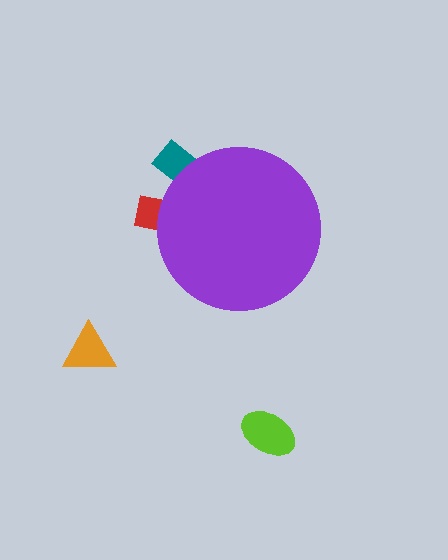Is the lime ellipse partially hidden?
No, the lime ellipse is fully visible.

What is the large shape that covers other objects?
A purple circle.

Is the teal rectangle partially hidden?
Yes, the teal rectangle is partially hidden behind the purple circle.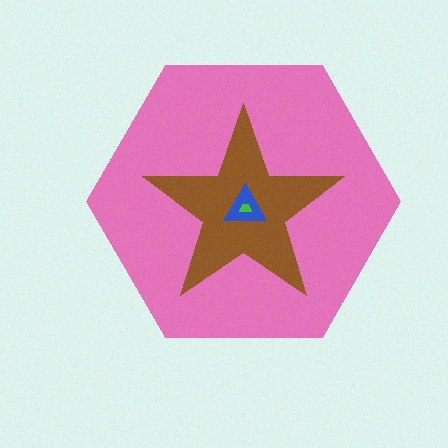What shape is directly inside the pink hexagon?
The brown star.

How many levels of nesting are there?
4.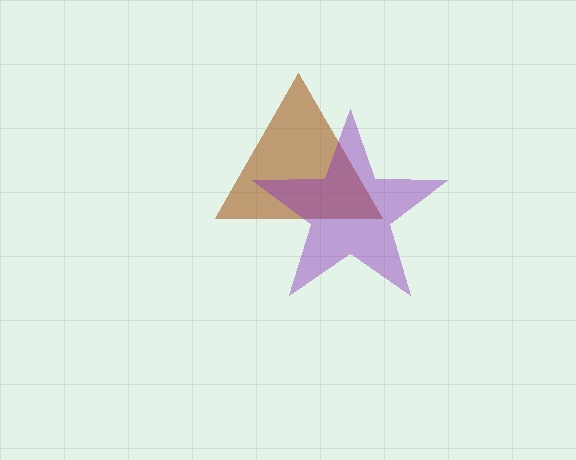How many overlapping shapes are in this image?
There are 2 overlapping shapes in the image.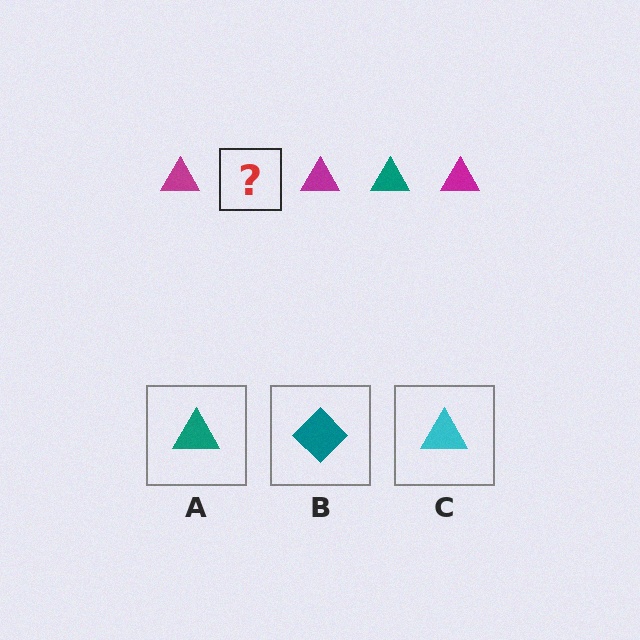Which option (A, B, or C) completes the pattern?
A.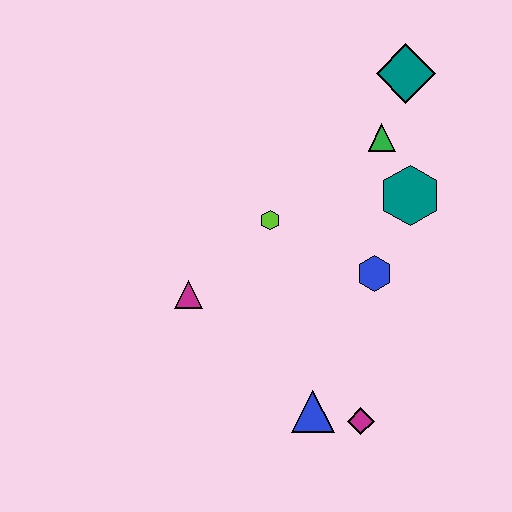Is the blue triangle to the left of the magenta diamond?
Yes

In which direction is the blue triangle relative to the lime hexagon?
The blue triangle is below the lime hexagon.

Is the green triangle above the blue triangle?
Yes